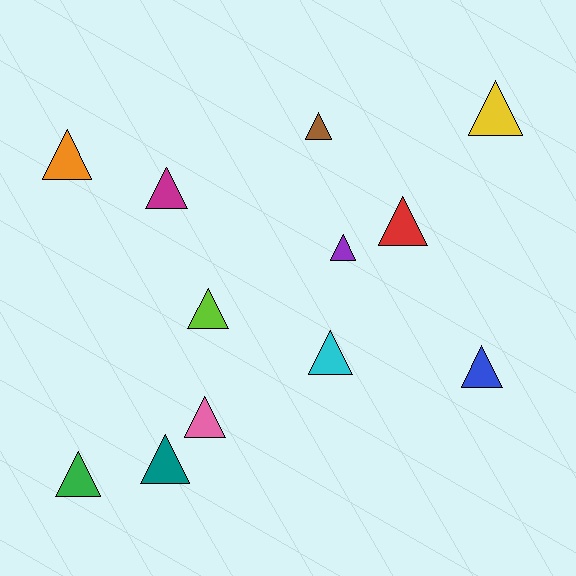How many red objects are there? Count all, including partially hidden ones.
There is 1 red object.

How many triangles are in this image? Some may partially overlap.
There are 12 triangles.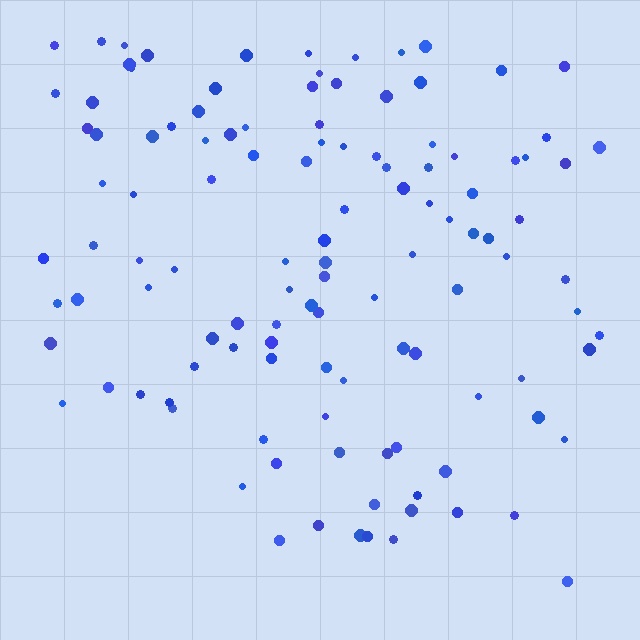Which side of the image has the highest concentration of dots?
The top.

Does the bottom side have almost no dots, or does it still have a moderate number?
Still a moderate number, just noticeably fewer than the top.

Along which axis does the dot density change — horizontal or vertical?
Vertical.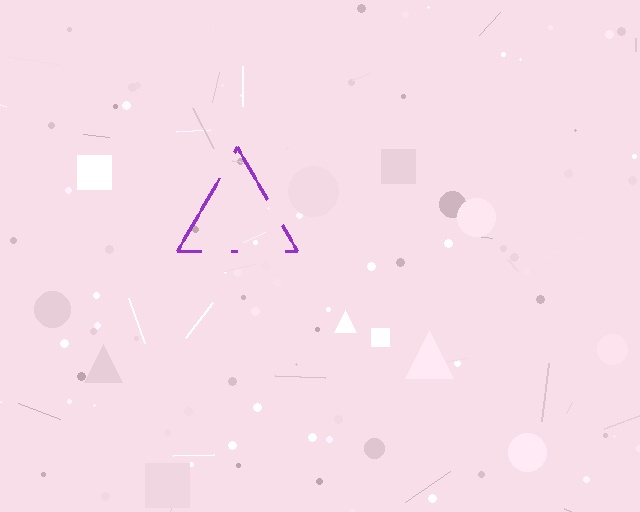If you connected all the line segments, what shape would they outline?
They would outline a triangle.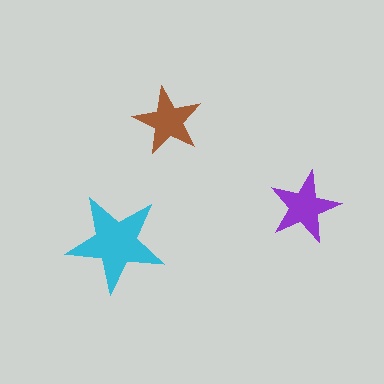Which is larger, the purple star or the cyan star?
The cyan one.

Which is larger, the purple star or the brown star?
The purple one.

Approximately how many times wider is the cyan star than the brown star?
About 1.5 times wider.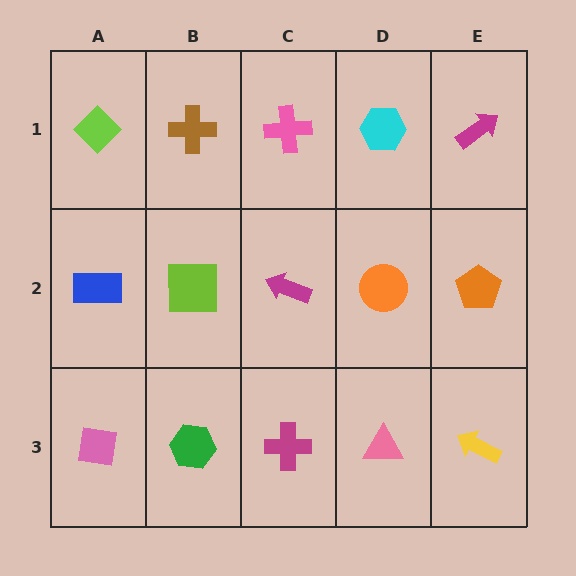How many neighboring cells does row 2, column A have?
3.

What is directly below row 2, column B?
A green hexagon.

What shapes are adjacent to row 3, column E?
An orange pentagon (row 2, column E), a pink triangle (row 3, column D).